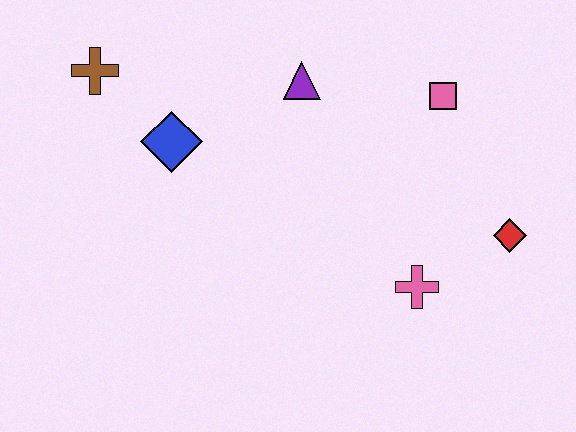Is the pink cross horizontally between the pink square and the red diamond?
No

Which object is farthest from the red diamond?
The brown cross is farthest from the red diamond.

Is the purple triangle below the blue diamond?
No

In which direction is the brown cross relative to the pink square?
The brown cross is to the left of the pink square.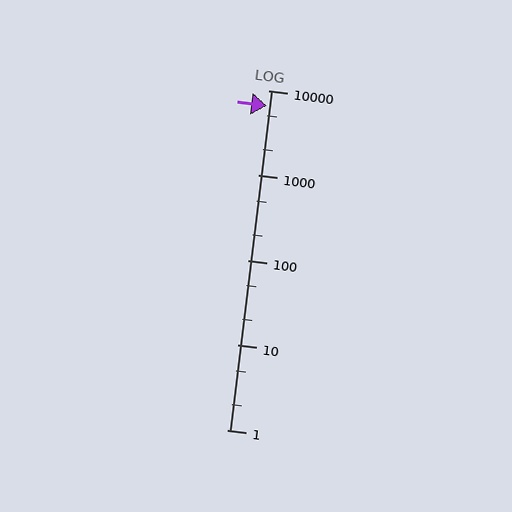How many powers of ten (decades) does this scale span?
The scale spans 4 decades, from 1 to 10000.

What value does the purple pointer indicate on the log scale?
The pointer indicates approximately 6600.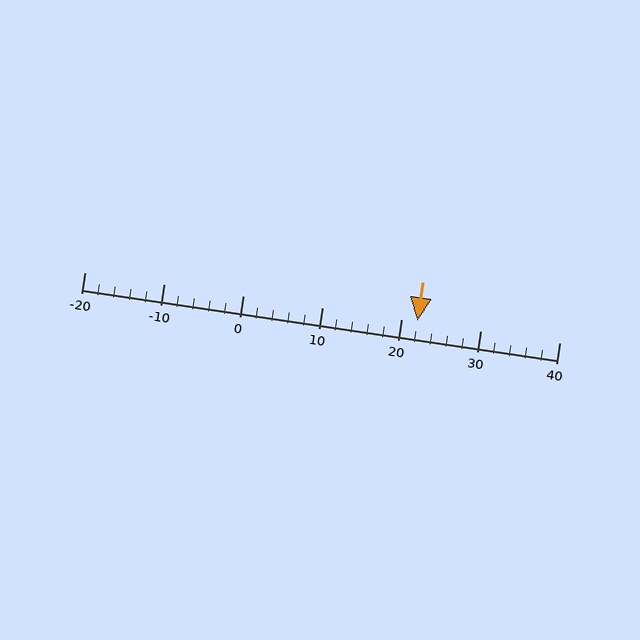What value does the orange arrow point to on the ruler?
The orange arrow points to approximately 22.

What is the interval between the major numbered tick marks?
The major tick marks are spaced 10 units apart.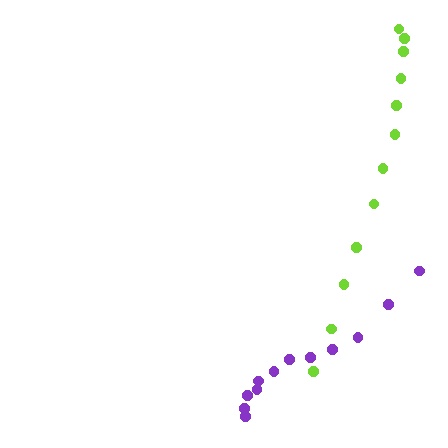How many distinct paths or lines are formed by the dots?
There are 2 distinct paths.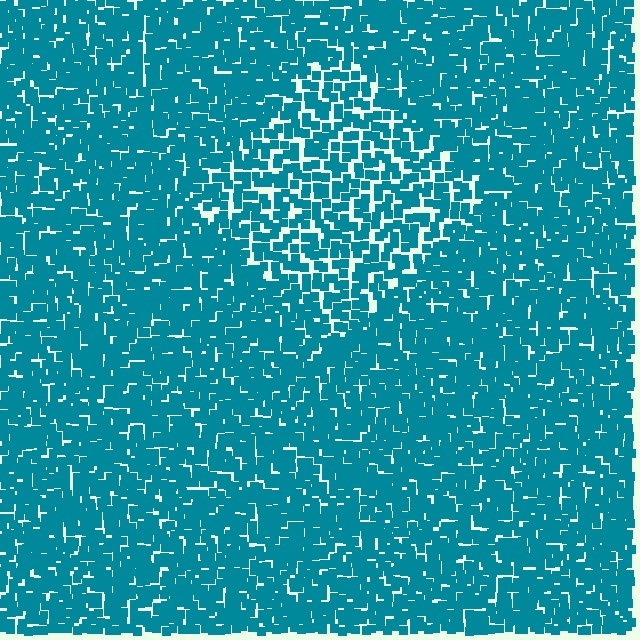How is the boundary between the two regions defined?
The boundary is defined by a change in element density (approximately 1.6x ratio). All elements are the same color, size, and shape.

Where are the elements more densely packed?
The elements are more densely packed outside the diamond boundary.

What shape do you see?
I see a diamond.